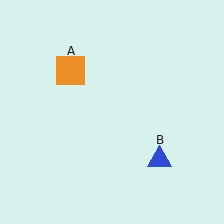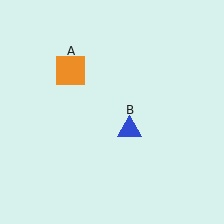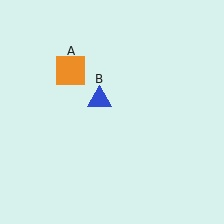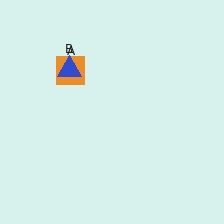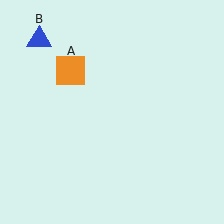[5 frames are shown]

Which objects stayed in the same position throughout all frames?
Orange square (object A) remained stationary.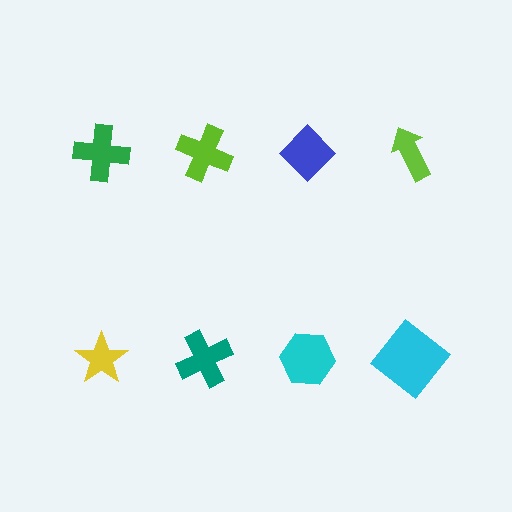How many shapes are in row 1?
4 shapes.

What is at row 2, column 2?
A teal cross.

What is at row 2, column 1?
A yellow star.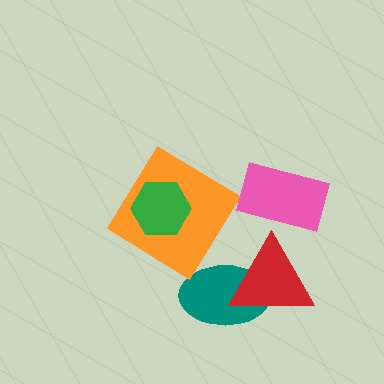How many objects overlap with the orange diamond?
1 object overlaps with the orange diamond.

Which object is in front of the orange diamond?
The green hexagon is in front of the orange diamond.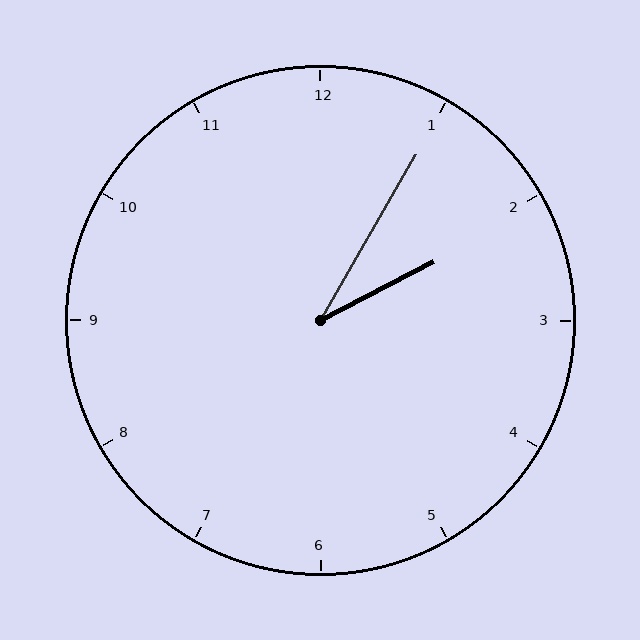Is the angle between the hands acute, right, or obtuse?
It is acute.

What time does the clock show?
2:05.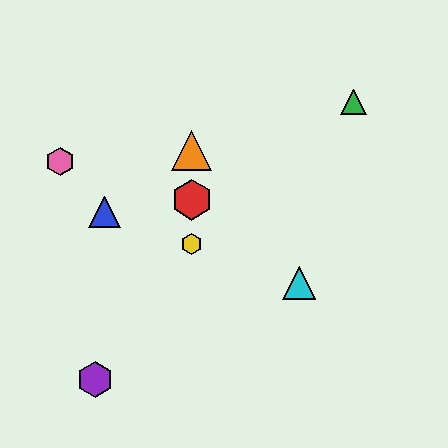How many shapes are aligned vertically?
3 shapes (the red hexagon, the yellow hexagon, the orange triangle) are aligned vertically.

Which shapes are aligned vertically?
The red hexagon, the yellow hexagon, the orange triangle are aligned vertically.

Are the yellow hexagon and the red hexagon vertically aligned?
Yes, both are at x≈192.